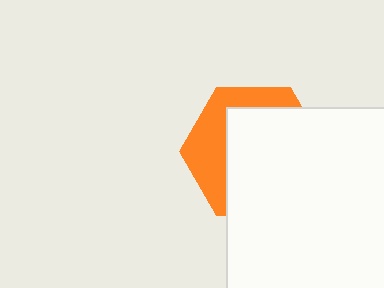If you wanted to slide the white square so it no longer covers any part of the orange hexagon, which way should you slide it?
Slide it toward the lower-right — that is the most direct way to separate the two shapes.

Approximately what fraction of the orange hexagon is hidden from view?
Roughly 65% of the orange hexagon is hidden behind the white square.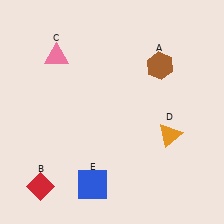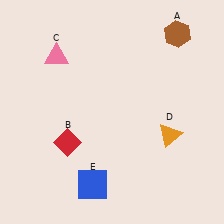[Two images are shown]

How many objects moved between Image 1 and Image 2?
2 objects moved between the two images.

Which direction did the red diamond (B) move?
The red diamond (B) moved up.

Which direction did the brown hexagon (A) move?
The brown hexagon (A) moved up.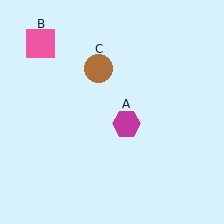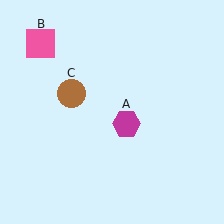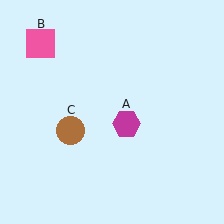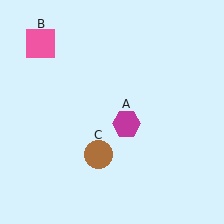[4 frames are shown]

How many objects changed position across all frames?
1 object changed position: brown circle (object C).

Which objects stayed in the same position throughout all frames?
Magenta hexagon (object A) and pink square (object B) remained stationary.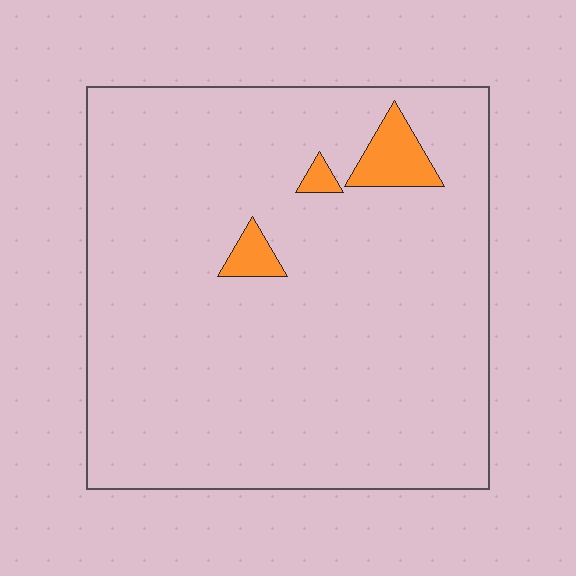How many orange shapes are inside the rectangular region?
3.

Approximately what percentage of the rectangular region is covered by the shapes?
Approximately 5%.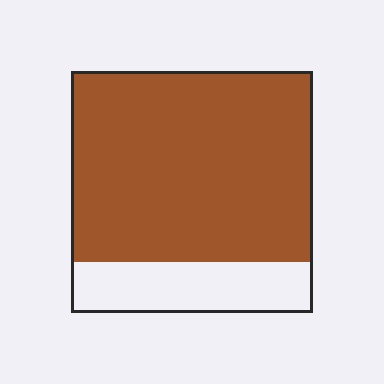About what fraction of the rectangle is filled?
About four fifths (4/5).